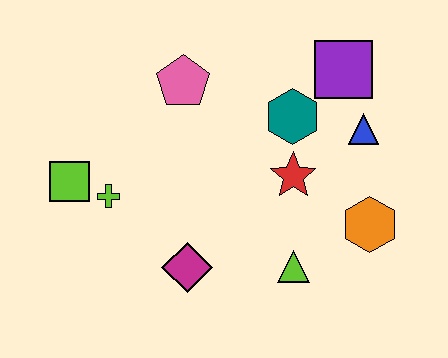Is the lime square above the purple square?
No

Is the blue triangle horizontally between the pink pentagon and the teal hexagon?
No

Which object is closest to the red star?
The teal hexagon is closest to the red star.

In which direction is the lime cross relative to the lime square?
The lime cross is to the right of the lime square.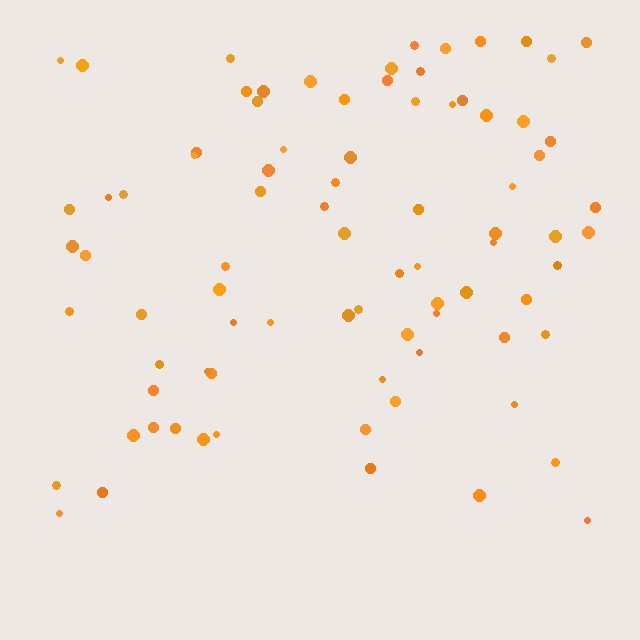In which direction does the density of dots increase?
From bottom to top, with the top side densest.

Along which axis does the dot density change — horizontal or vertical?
Vertical.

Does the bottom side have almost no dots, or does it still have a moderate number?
Still a moderate number, just noticeably fewer than the top.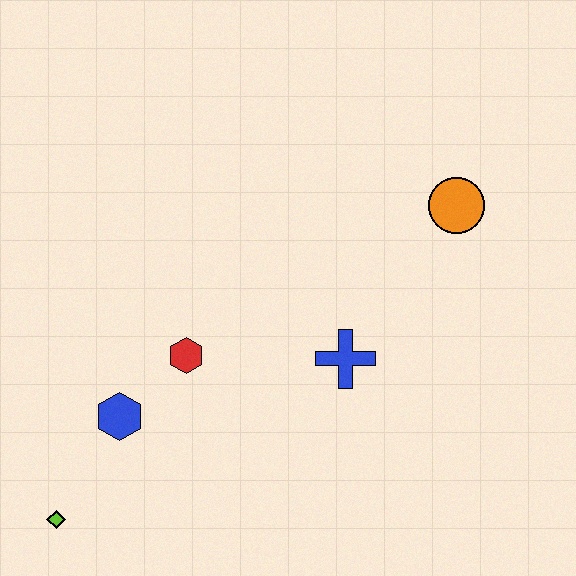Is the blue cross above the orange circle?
No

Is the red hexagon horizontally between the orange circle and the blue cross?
No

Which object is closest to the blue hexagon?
The red hexagon is closest to the blue hexagon.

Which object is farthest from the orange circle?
The lime diamond is farthest from the orange circle.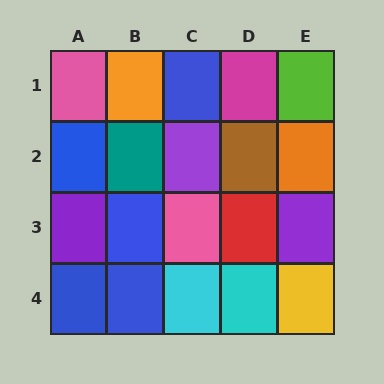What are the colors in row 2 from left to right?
Blue, teal, purple, brown, orange.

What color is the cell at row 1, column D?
Magenta.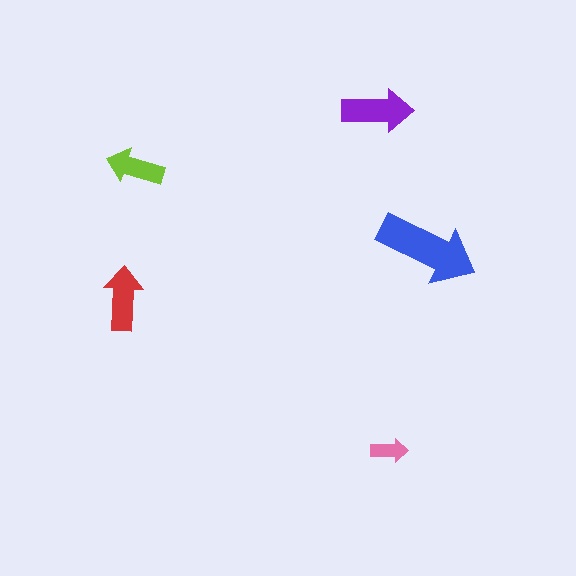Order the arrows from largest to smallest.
the blue one, the purple one, the red one, the lime one, the pink one.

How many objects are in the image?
There are 5 objects in the image.